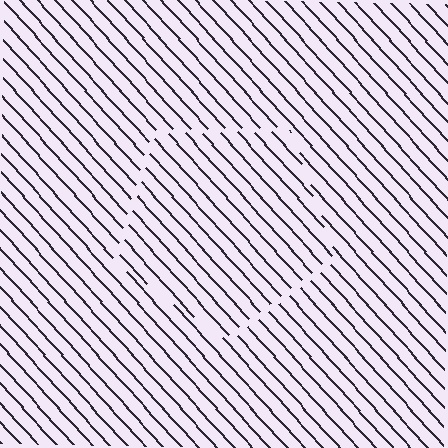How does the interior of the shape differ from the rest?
The interior of the shape contains the same grating, shifted by half a period — the contour is defined by the phase discontinuity where line-ends from the inner and outer gratings abut.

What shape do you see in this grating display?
An illusory pentagon. The interior of the shape contains the same grating, shifted by half a period — the contour is defined by the phase discontinuity where line-ends from the inner and outer gratings abut.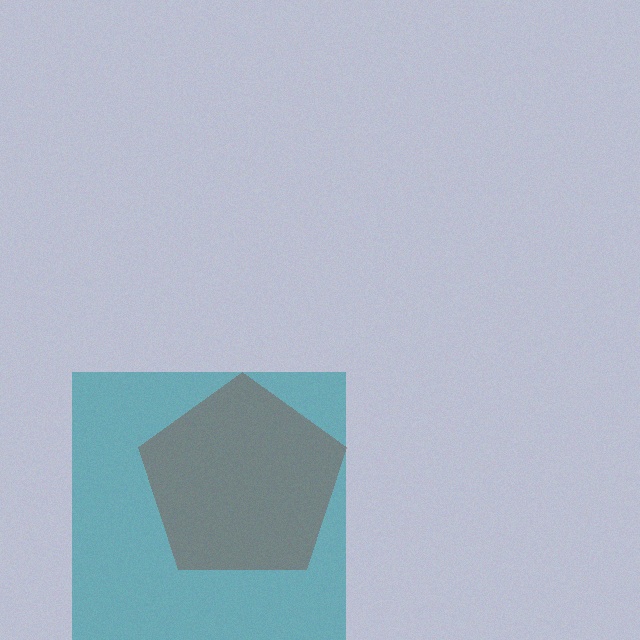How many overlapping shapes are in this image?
There are 2 overlapping shapes in the image.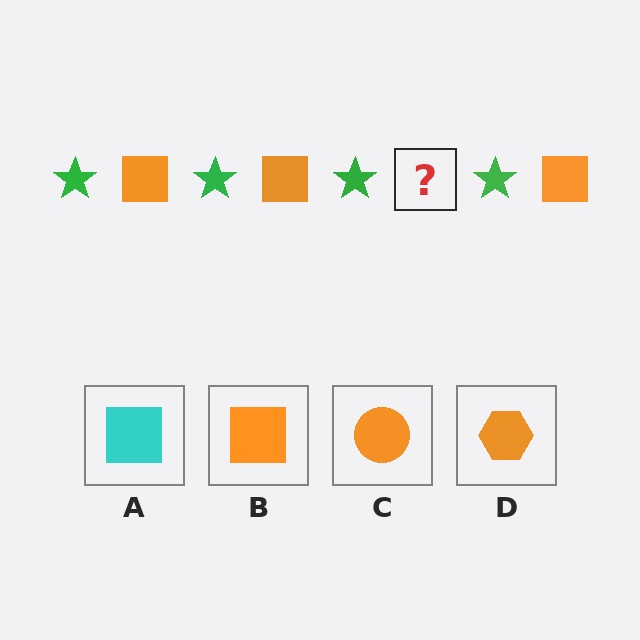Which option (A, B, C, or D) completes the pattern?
B.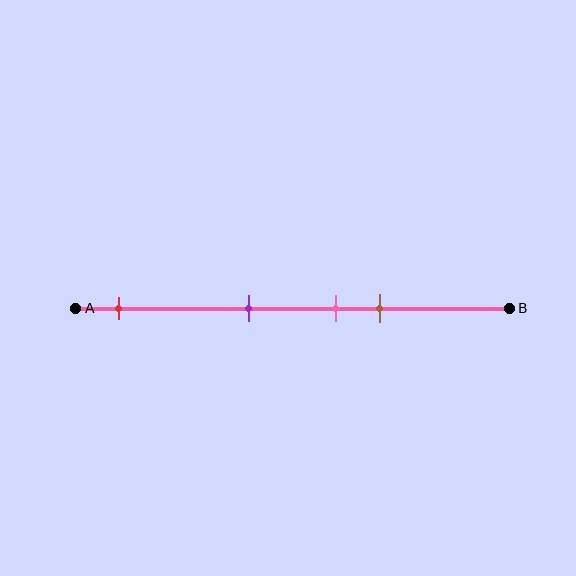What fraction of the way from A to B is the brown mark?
The brown mark is approximately 70% (0.7) of the way from A to B.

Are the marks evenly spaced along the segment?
No, the marks are not evenly spaced.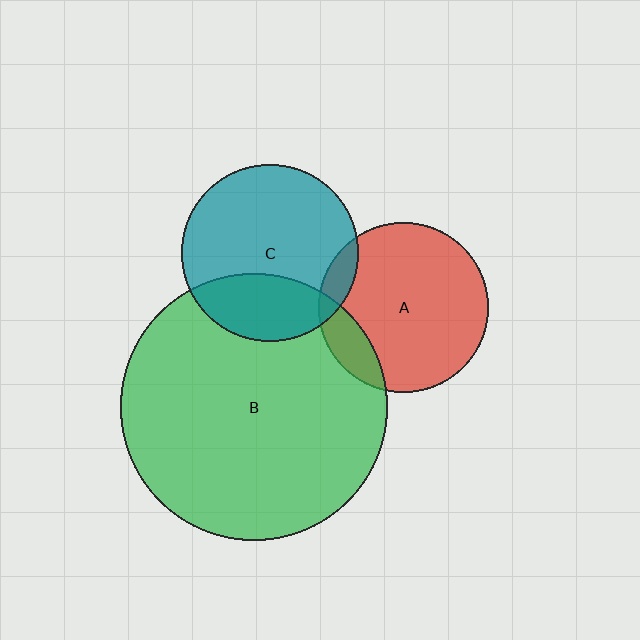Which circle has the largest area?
Circle B (green).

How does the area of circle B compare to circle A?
Approximately 2.5 times.